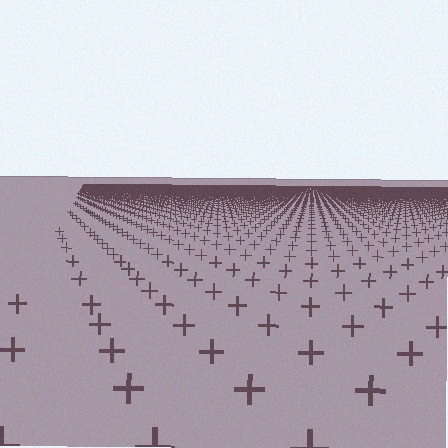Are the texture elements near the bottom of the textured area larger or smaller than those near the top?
Larger. Near the bottom, elements are closer to the viewer and appear at a bigger on-screen size.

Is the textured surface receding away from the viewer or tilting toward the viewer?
The surface is receding away from the viewer. Texture elements get smaller and denser toward the top.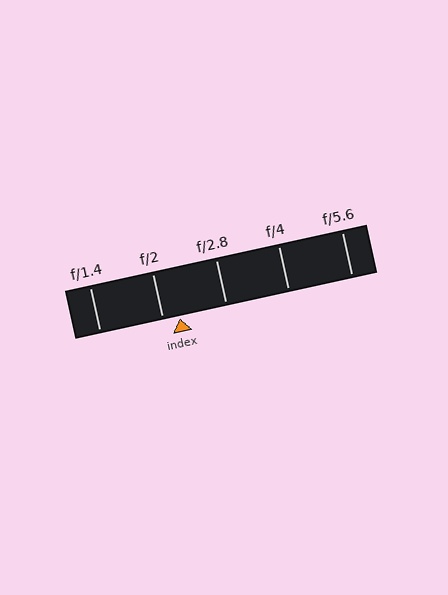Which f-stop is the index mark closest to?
The index mark is closest to f/2.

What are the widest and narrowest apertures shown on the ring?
The widest aperture shown is f/1.4 and the narrowest is f/5.6.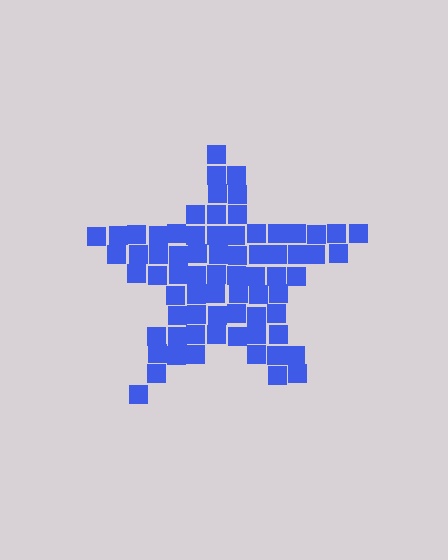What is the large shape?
The large shape is a star.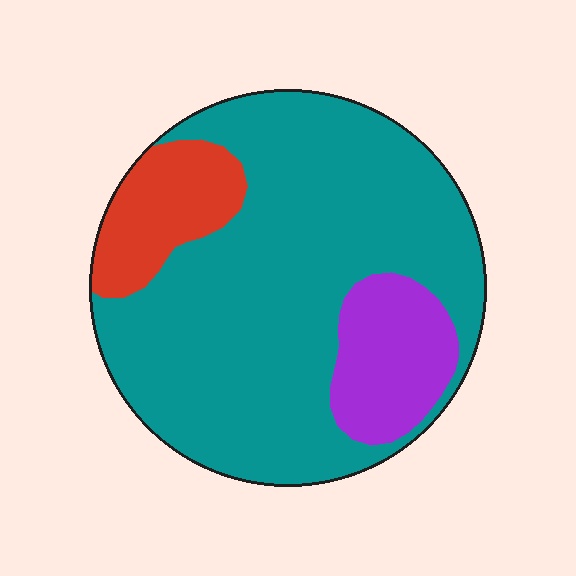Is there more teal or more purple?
Teal.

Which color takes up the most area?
Teal, at roughly 75%.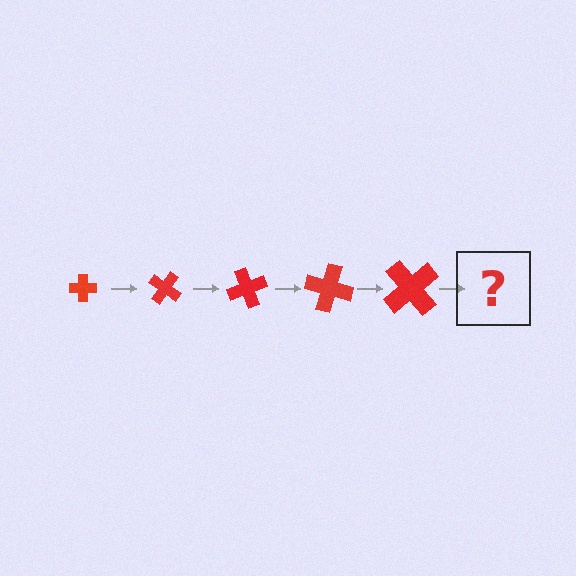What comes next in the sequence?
The next element should be a cross, larger than the previous one and rotated 175 degrees from the start.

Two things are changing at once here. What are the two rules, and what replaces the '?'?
The two rules are that the cross grows larger each step and it rotates 35 degrees each step. The '?' should be a cross, larger than the previous one and rotated 175 degrees from the start.